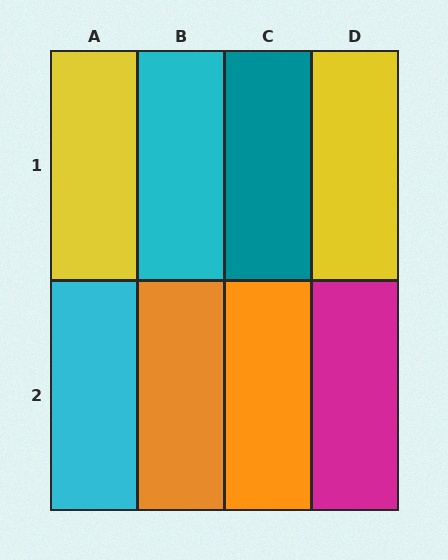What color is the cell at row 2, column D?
Magenta.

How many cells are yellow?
2 cells are yellow.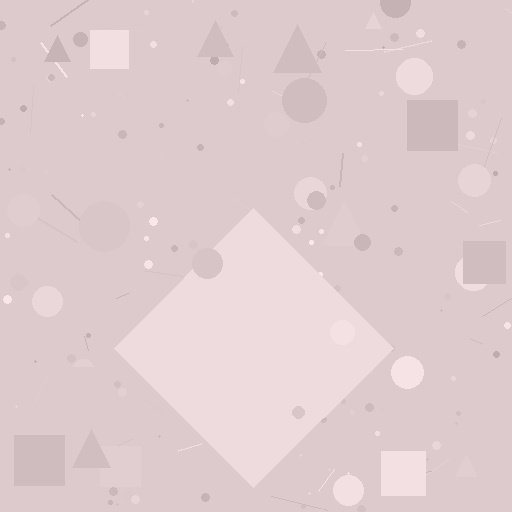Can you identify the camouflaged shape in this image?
The camouflaged shape is a diamond.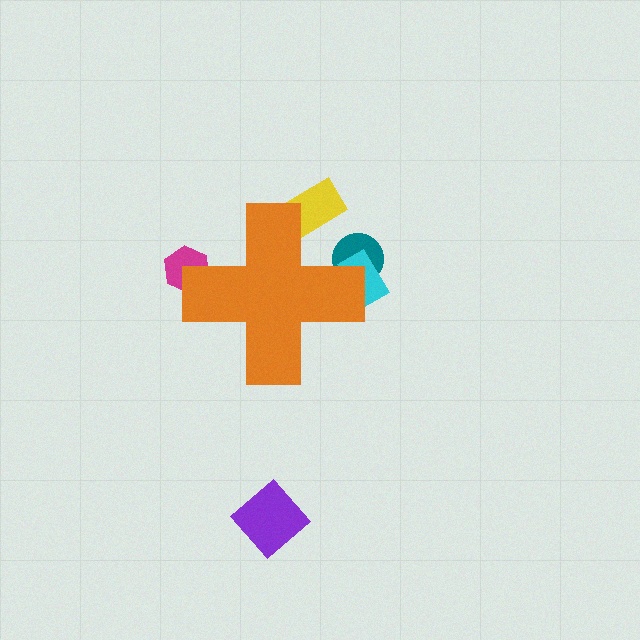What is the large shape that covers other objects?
An orange cross.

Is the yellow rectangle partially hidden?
Yes, the yellow rectangle is partially hidden behind the orange cross.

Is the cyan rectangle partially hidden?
Yes, the cyan rectangle is partially hidden behind the orange cross.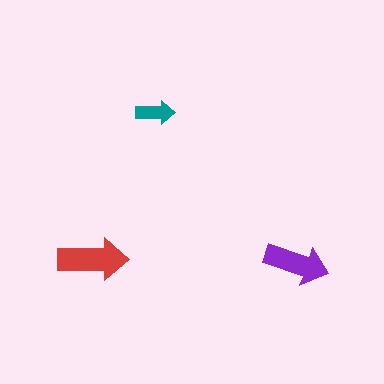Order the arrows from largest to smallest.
the red one, the purple one, the teal one.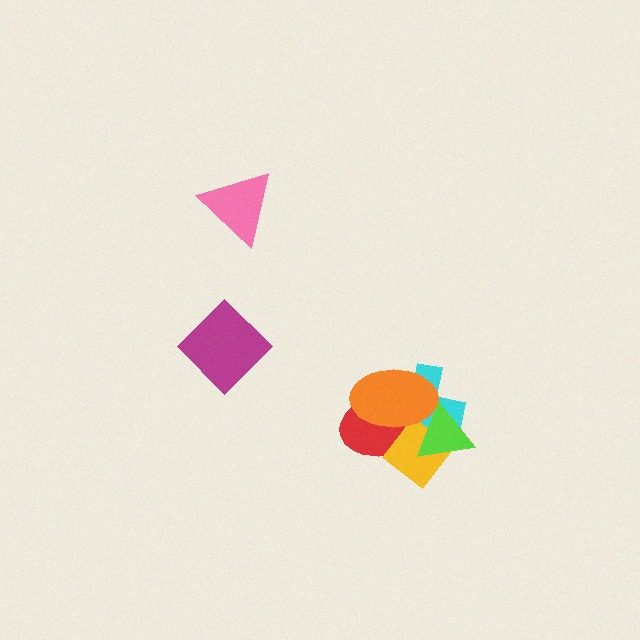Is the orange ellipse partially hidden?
No, no other shape covers it.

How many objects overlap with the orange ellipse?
4 objects overlap with the orange ellipse.